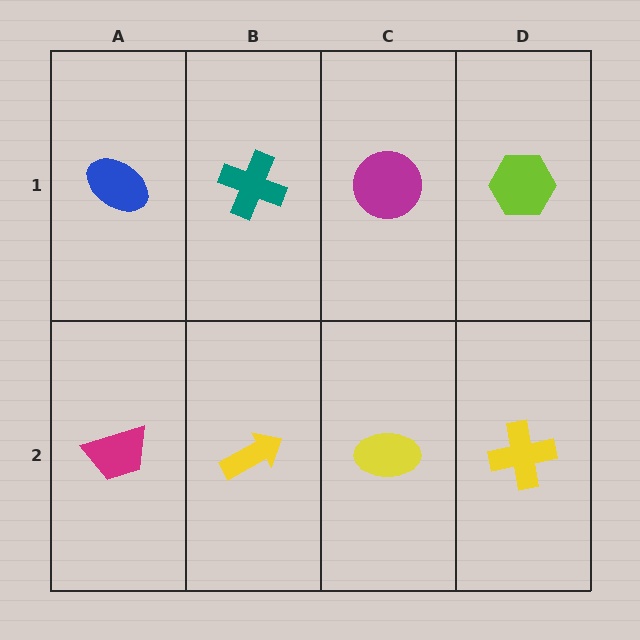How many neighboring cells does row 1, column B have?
3.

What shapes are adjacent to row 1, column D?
A yellow cross (row 2, column D), a magenta circle (row 1, column C).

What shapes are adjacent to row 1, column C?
A yellow ellipse (row 2, column C), a teal cross (row 1, column B), a lime hexagon (row 1, column D).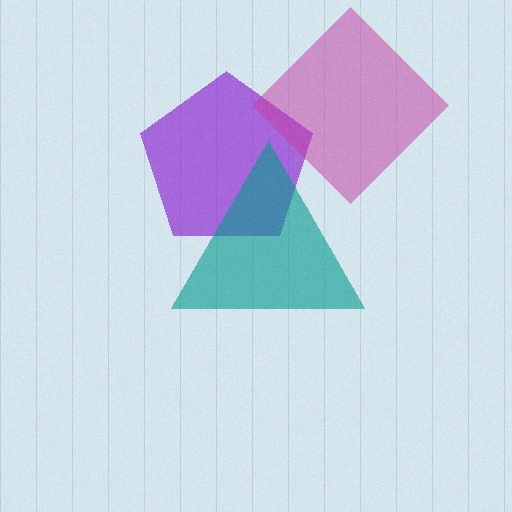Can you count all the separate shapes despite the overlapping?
Yes, there are 3 separate shapes.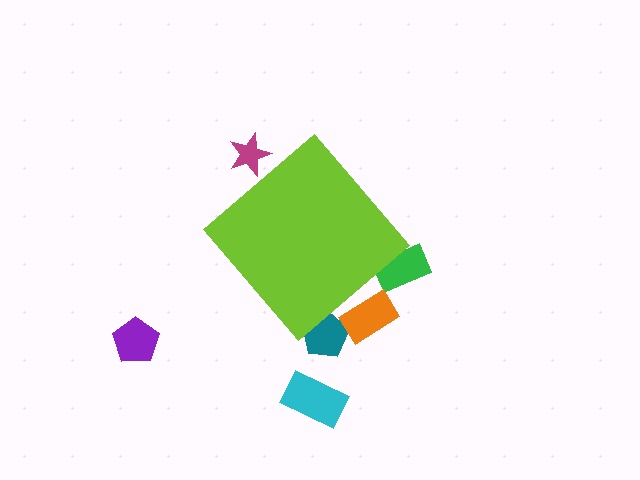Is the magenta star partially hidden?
Yes, the magenta star is partially hidden behind the lime diamond.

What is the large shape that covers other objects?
A lime diamond.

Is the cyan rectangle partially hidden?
No, the cyan rectangle is fully visible.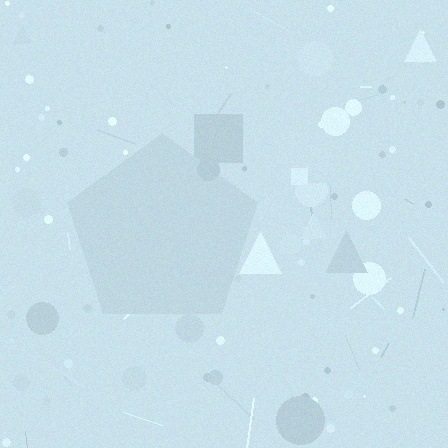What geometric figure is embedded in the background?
A pentagon is embedded in the background.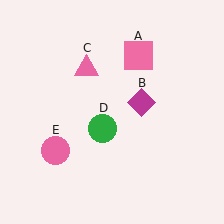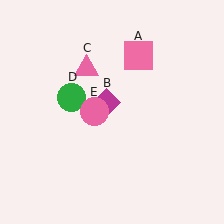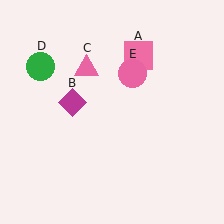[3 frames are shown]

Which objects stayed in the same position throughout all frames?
Pink square (object A) and pink triangle (object C) remained stationary.